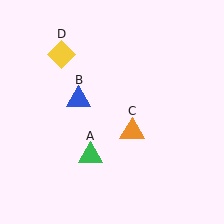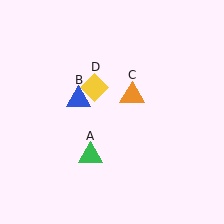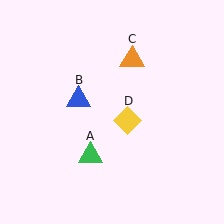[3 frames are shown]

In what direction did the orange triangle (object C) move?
The orange triangle (object C) moved up.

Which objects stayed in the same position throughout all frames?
Green triangle (object A) and blue triangle (object B) remained stationary.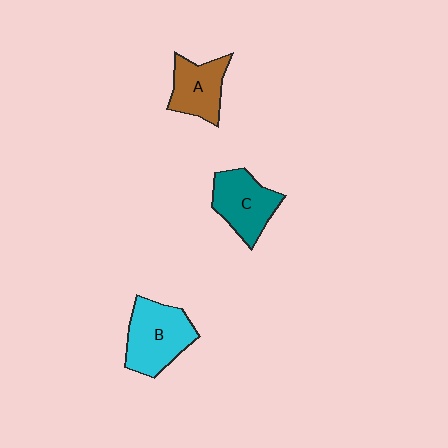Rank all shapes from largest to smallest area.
From largest to smallest: B (cyan), C (teal), A (brown).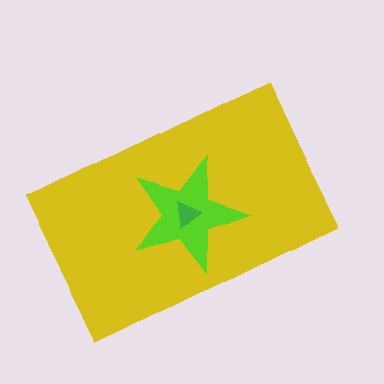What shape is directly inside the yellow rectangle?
The lime star.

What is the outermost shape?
The yellow rectangle.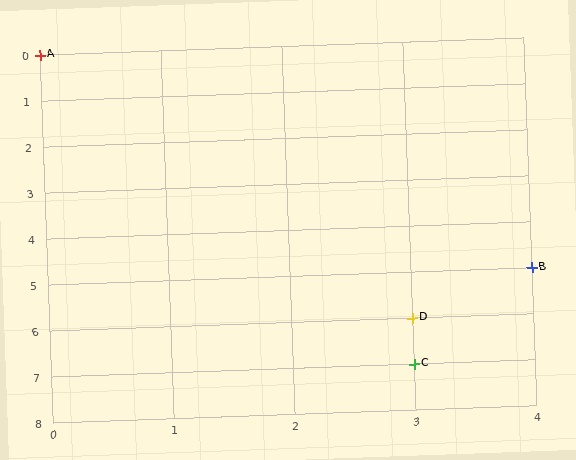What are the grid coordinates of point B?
Point B is at grid coordinates (4, 5).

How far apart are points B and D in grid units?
Points B and D are 1 column and 1 row apart (about 1.4 grid units diagonally).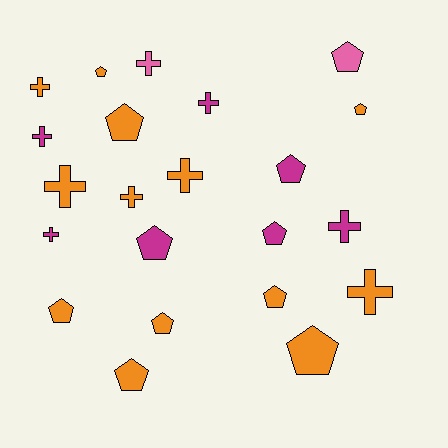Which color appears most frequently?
Orange, with 13 objects.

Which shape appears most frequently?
Pentagon, with 12 objects.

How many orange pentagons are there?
There are 8 orange pentagons.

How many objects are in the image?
There are 22 objects.